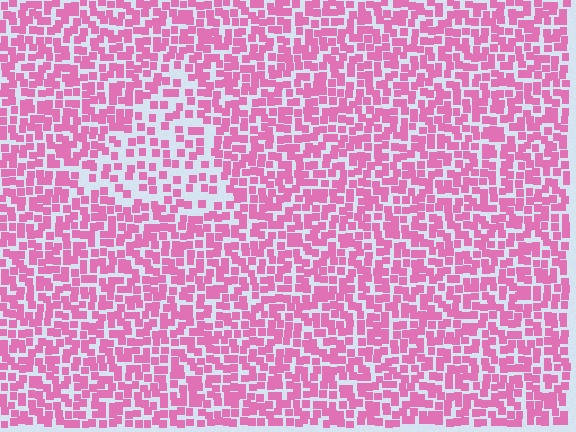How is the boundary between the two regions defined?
The boundary is defined by a change in element density (approximately 1.9x ratio). All elements are the same color, size, and shape.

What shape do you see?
I see a triangle.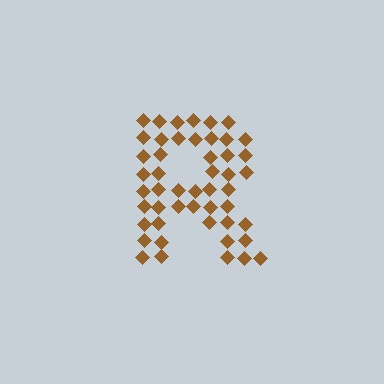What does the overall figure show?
The overall figure shows the letter R.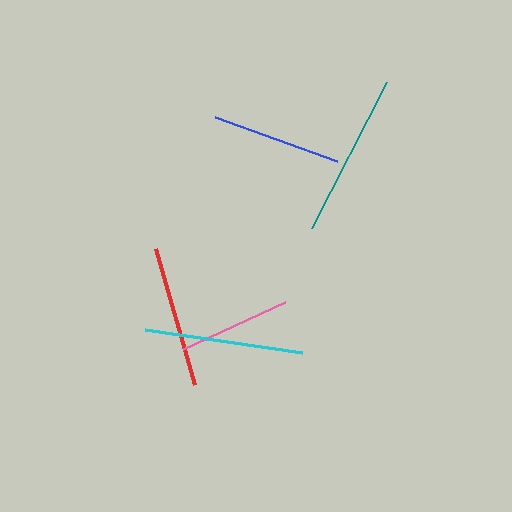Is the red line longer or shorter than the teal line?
The teal line is longer than the red line.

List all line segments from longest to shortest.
From longest to shortest: teal, cyan, red, blue, pink.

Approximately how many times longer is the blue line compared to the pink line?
The blue line is approximately 1.1 times the length of the pink line.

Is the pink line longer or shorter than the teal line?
The teal line is longer than the pink line.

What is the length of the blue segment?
The blue segment is approximately 129 pixels long.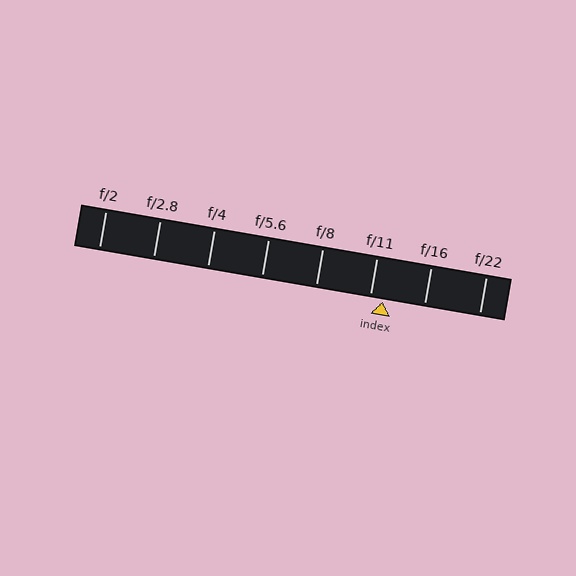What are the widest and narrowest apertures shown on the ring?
The widest aperture shown is f/2 and the narrowest is f/22.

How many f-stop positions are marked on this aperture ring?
There are 8 f-stop positions marked.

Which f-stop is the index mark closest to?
The index mark is closest to f/11.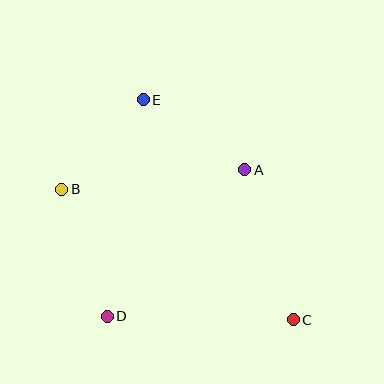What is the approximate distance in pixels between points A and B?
The distance between A and B is approximately 184 pixels.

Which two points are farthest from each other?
Points C and E are farthest from each other.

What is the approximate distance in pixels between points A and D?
The distance between A and D is approximately 201 pixels.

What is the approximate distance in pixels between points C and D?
The distance between C and D is approximately 186 pixels.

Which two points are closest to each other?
Points B and E are closest to each other.